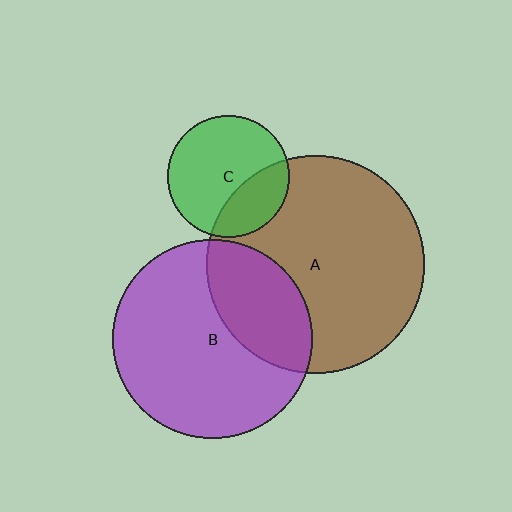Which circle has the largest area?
Circle A (brown).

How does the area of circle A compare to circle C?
Approximately 3.2 times.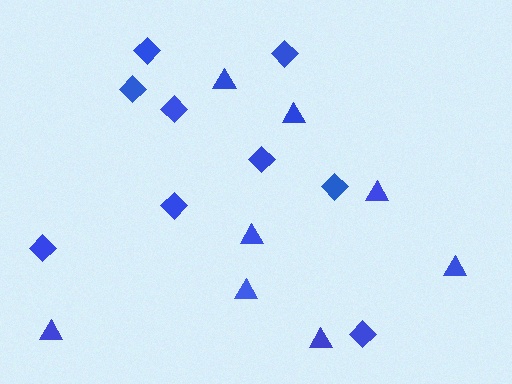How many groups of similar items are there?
There are 2 groups: one group of diamonds (9) and one group of triangles (8).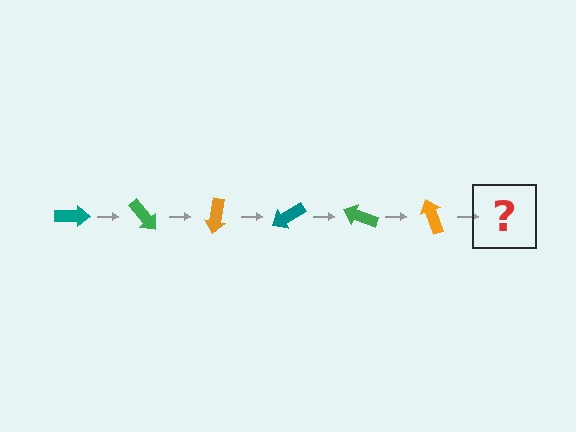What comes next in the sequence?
The next element should be a teal arrow, rotated 300 degrees from the start.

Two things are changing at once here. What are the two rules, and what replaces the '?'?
The two rules are that it rotates 50 degrees each step and the color cycles through teal, green, and orange. The '?' should be a teal arrow, rotated 300 degrees from the start.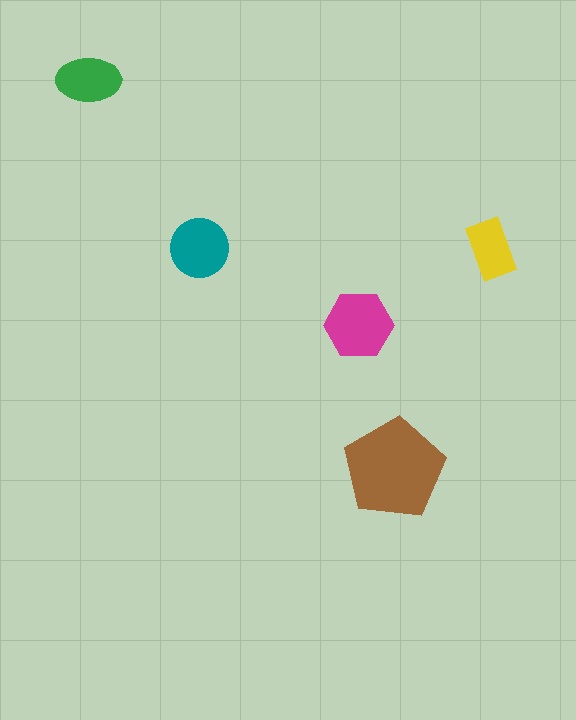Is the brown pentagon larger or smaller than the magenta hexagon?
Larger.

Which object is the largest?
The brown pentagon.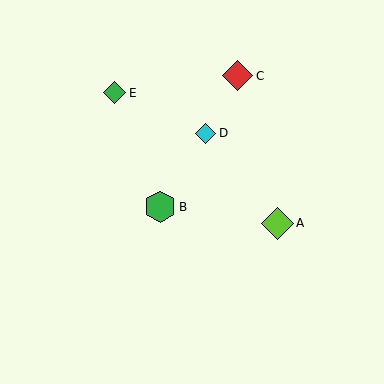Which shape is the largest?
The lime diamond (labeled A) is the largest.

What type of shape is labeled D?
Shape D is a cyan diamond.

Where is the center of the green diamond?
The center of the green diamond is at (115, 93).